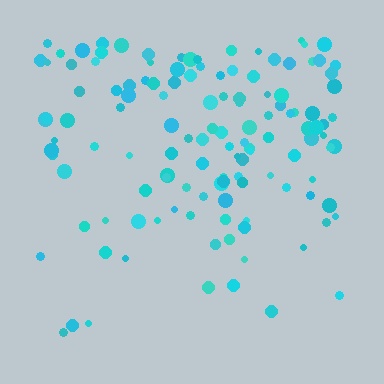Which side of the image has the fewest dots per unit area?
The bottom.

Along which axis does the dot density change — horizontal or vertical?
Vertical.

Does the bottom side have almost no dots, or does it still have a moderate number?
Still a moderate number, just noticeably fewer than the top.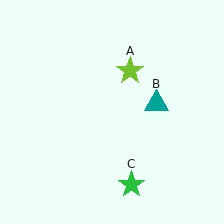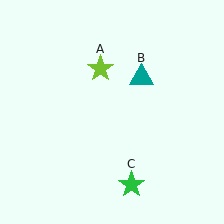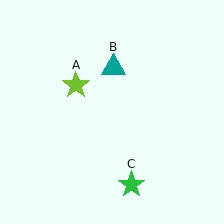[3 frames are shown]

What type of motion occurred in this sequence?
The lime star (object A), teal triangle (object B) rotated counterclockwise around the center of the scene.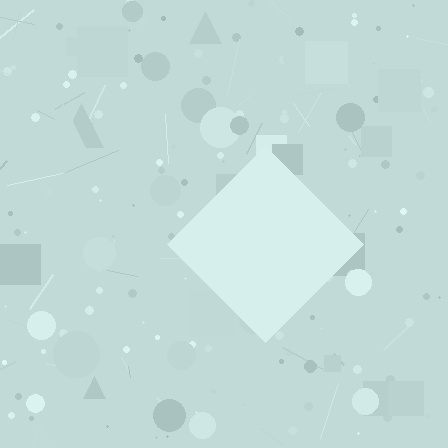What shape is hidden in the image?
A diamond is hidden in the image.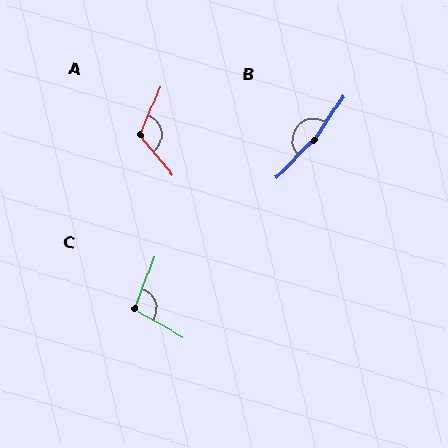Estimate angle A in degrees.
Approximately 118 degrees.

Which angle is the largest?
B, at approximately 169 degrees.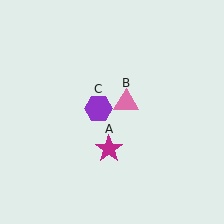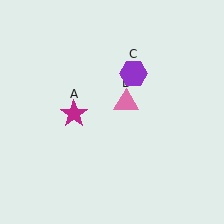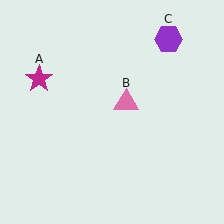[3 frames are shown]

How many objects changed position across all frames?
2 objects changed position: magenta star (object A), purple hexagon (object C).